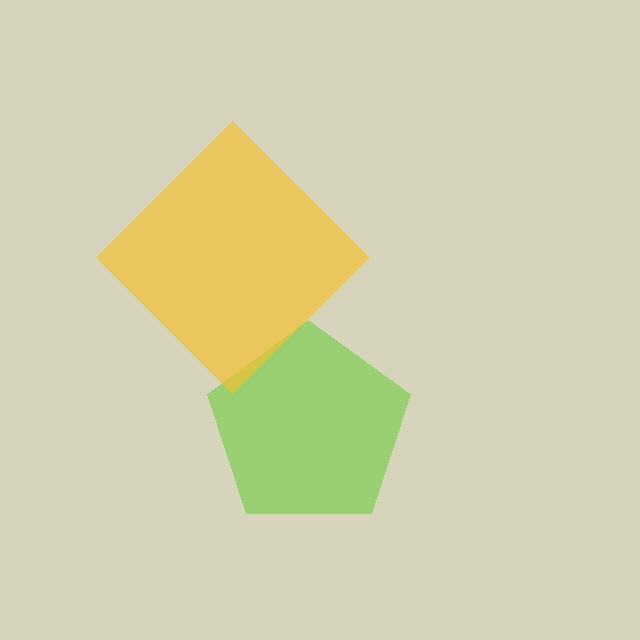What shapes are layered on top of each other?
The layered shapes are: a lime pentagon, a yellow diamond.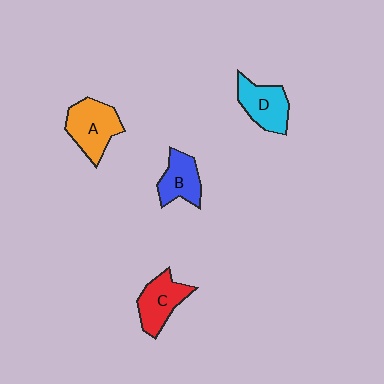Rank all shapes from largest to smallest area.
From largest to smallest: A (orange), D (cyan), C (red), B (blue).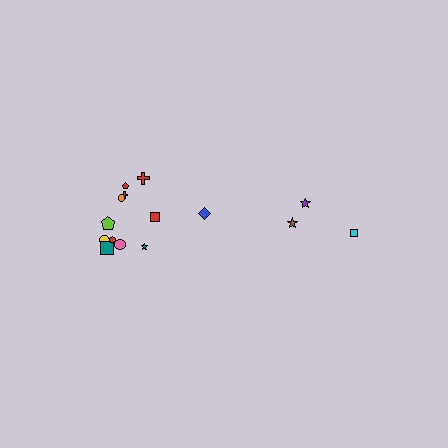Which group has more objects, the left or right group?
The left group.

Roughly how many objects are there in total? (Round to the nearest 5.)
Roughly 15 objects in total.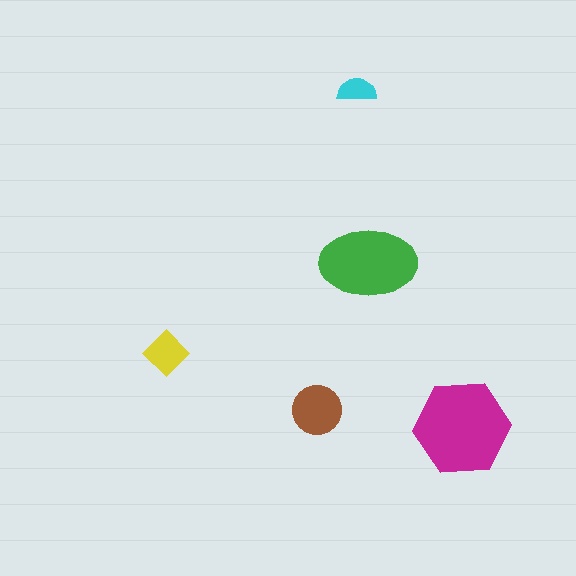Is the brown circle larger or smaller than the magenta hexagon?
Smaller.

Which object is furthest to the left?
The yellow diamond is leftmost.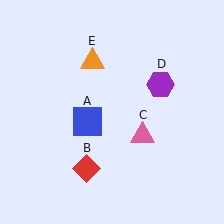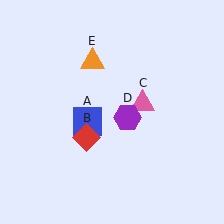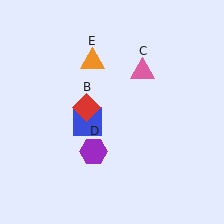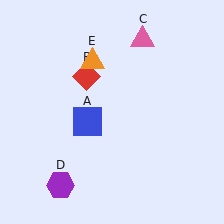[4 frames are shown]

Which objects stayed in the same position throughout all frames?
Blue square (object A) and orange triangle (object E) remained stationary.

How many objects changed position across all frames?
3 objects changed position: red diamond (object B), pink triangle (object C), purple hexagon (object D).